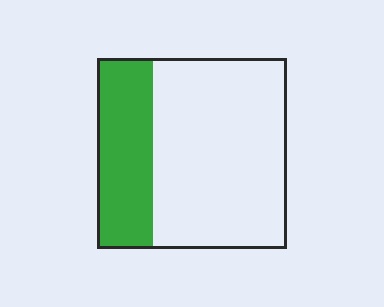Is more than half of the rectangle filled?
No.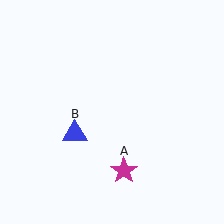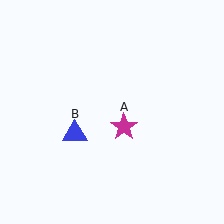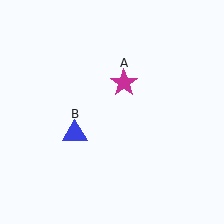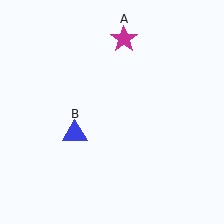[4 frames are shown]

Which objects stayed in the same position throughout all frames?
Blue triangle (object B) remained stationary.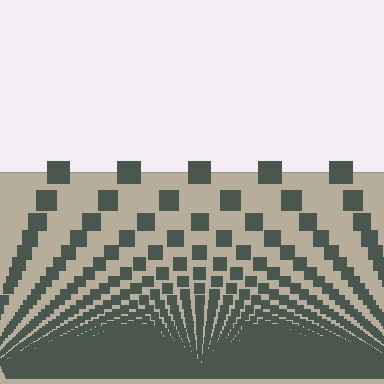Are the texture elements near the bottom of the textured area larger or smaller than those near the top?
Smaller. The gradient is inverted — elements near the bottom are smaller and denser.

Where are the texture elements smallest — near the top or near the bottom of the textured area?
Near the bottom.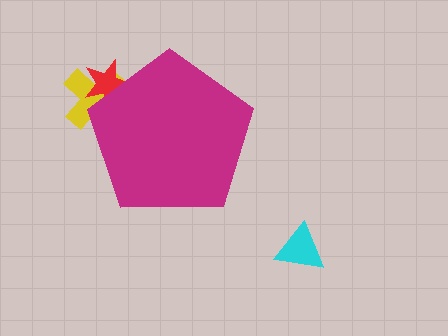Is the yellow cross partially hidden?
Yes, the yellow cross is partially hidden behind the magenta pentagon.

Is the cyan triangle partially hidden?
No, the cyan triangle is fully visible.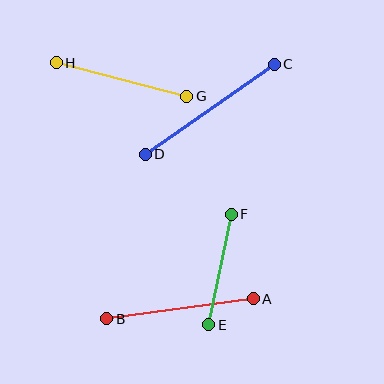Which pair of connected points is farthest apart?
Points C and D are farthest apart.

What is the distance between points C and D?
The distance is approximately 157 pixels.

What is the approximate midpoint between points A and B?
The midpoint is at approximately (180, 309) pixels.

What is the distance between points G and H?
The distance is approximately 134 pixels.